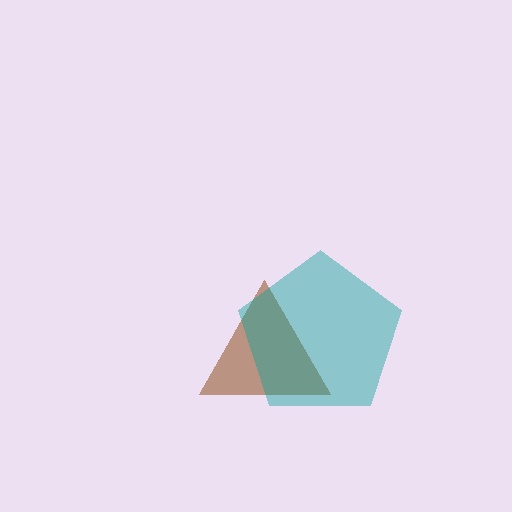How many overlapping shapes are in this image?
There are 2 overlapping shapes in the image.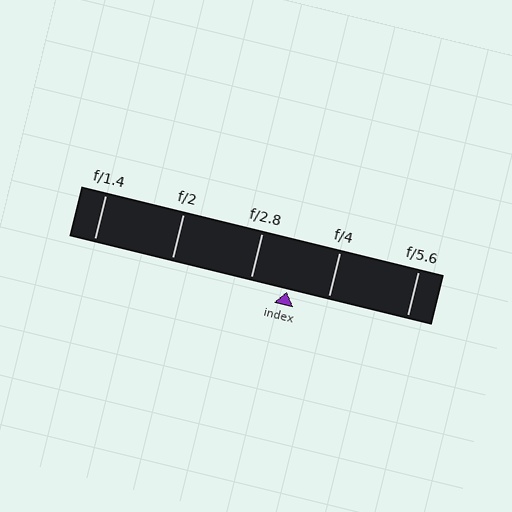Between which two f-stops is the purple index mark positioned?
The index mark is between f/2.8 and f/4.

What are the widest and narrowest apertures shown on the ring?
The widest aperture shown is f/1.4 and the narrowest is f/5.6.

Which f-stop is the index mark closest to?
The index mark is closest to f/2.8.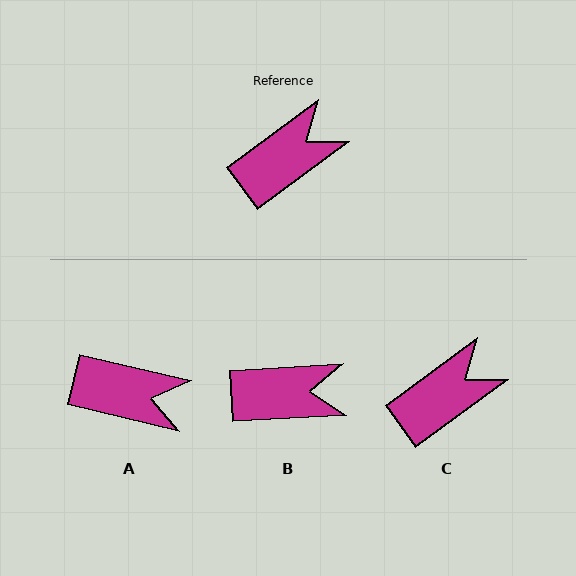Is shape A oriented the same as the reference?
No, it is off by about 50 degrees.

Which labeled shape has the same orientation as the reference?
C.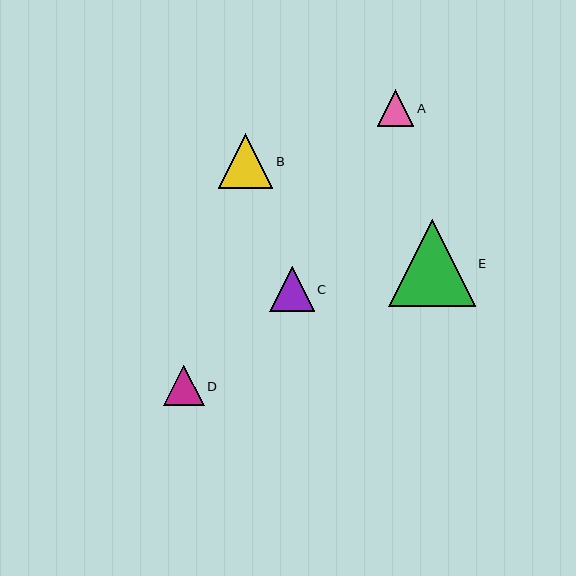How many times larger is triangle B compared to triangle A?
Triangle B is approximately 1.5 times the size of triangle A.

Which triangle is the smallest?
Triangle A is the smallest with a size of approximately 36 pixels.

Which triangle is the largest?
Triangle E is the largest with a size of approximately 87 pixels.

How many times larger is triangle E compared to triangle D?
Triangle E is approximately 2.1 times the size of triangle D.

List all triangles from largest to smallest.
From largest to smallest: E, B, C, D, A.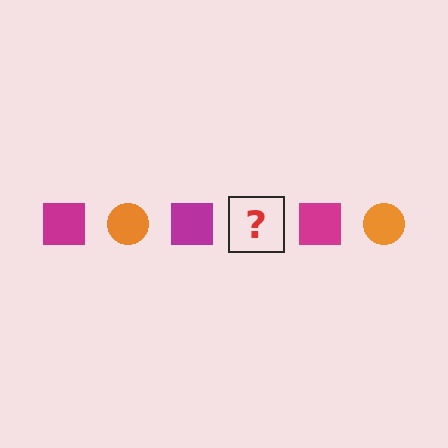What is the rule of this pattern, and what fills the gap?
The rule is that the pattern alternates between magenta square and orange circle. The gap should be filled with an orange circle.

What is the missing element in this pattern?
The missing element is an orange circle.